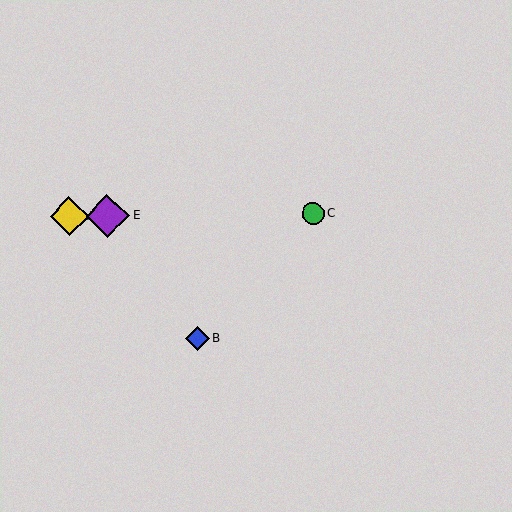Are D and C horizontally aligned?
Yes, both are at y≈216.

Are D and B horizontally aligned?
No, D is at y≈216 and B is at y≈338.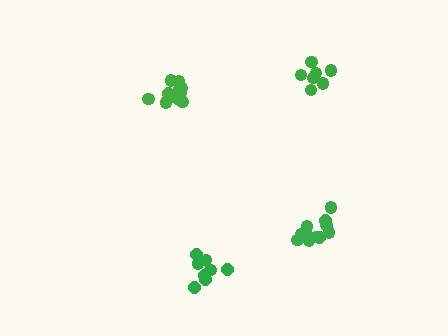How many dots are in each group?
Group 1: 7 dots, Group 2: 12 dots, Group 3: 8 dots, Group 4: 12 dots (39 total).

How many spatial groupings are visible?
There are 4 spatial groupings.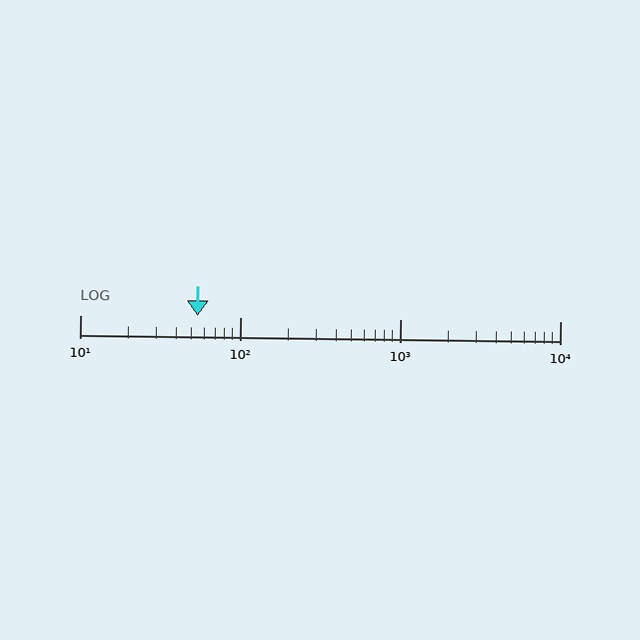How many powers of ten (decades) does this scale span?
The scale spans 3 decades, from 10 to 10000.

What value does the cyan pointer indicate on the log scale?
The pointer indicates approximately 54.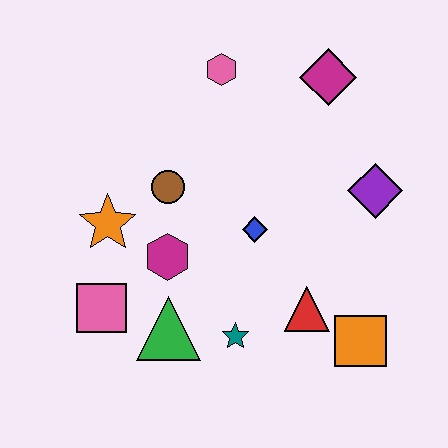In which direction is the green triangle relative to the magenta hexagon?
The green triangle is below the magenta hexagon.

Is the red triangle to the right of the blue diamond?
Yes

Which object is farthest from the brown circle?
The orange square is farthest from the brown circle.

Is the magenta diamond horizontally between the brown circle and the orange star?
No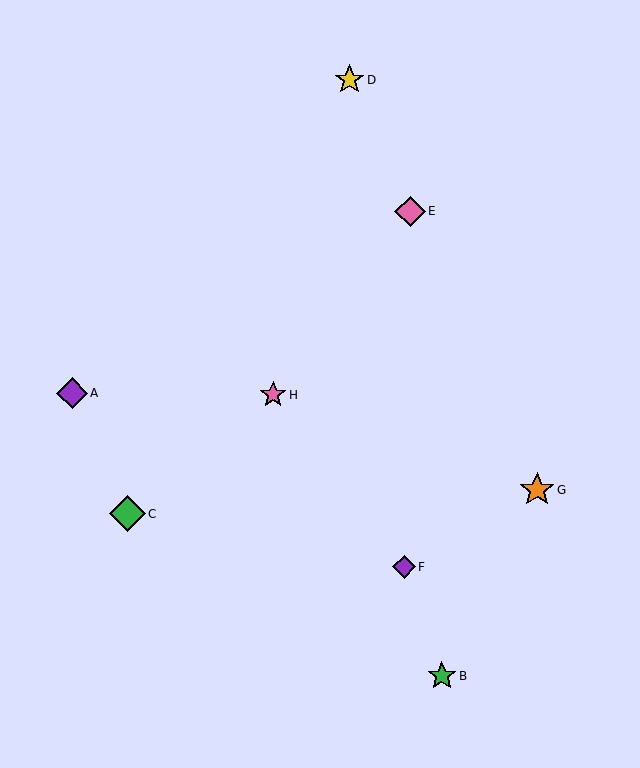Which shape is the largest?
The green diamond (labeled C) is the largest.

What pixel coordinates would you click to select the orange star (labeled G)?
Click at (537, 490) to select the orange star G.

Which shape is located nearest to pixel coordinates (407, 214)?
The pink diamond (labeled E) at (410, 211) is nearest to that location.